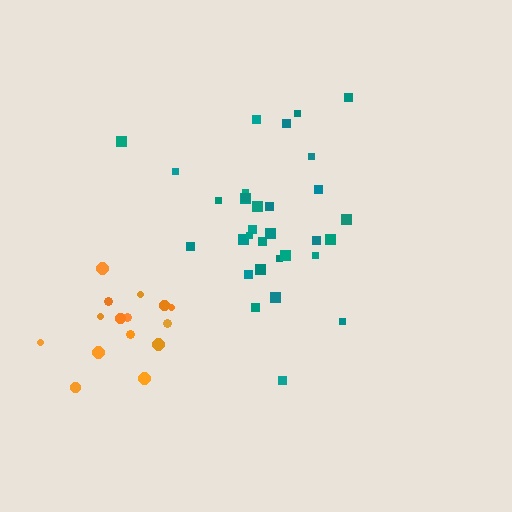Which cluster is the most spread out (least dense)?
Teal.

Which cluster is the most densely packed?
Orange.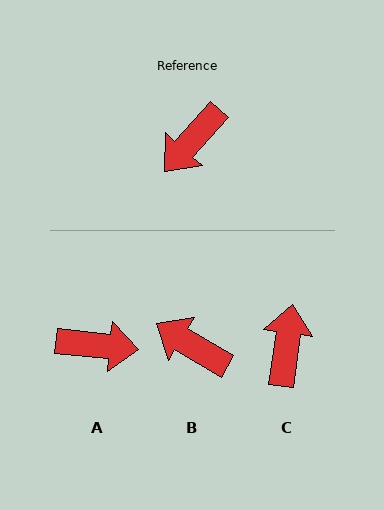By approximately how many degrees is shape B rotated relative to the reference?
Approximately 79 degrees clockwise.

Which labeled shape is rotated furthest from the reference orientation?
C, about 146 degrees away.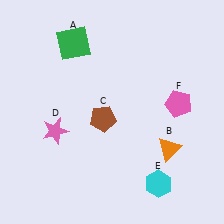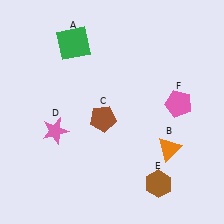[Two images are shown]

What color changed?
The hexagon (E) changed from cyan in Image 1 to brown in Image 2.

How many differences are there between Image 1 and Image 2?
There is 1 difference between the two images.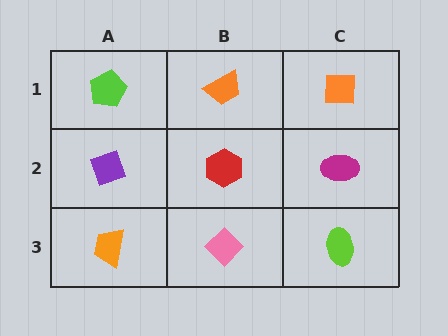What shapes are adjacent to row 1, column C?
A magenta ellipse (row 2, column C), an orange trapezoid (row 1, column B).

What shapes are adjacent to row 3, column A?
A purple diamond (row 2, column A), a pink diamond (row 3, column B).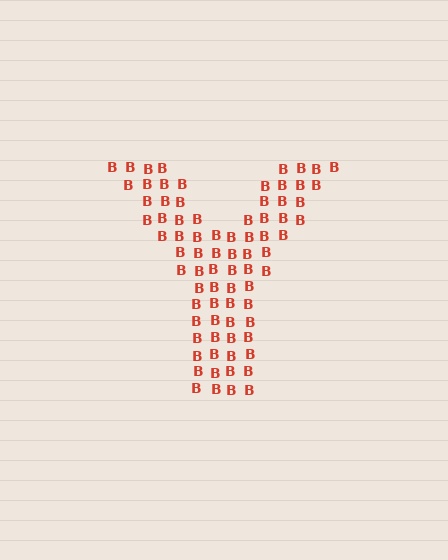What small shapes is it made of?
It is made of small letter B's.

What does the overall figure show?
The overall figure shows the letter Y.